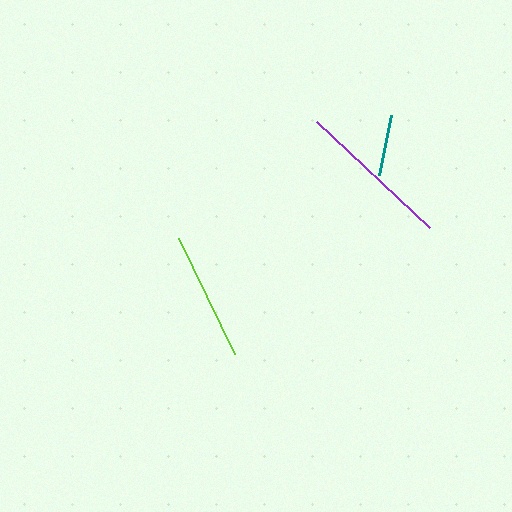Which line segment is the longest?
The purple line is the longest at approximately 154 pixels.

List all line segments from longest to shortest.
From longest to shortest: purple, lime, teal.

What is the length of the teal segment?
The teal segment is approximately 61 pixels long.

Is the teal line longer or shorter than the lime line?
The lime line is longer than the teal line.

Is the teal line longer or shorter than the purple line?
The purple line is longer than the teal line.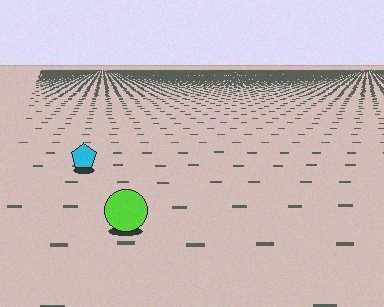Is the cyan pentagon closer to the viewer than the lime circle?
No. The lime circle is closer — you can tell from the texture gradient: the ground texture is coarser near it.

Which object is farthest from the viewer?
The cyan pentagon is farthest from the viewer. It appears smaller and the ground texture around it is denser.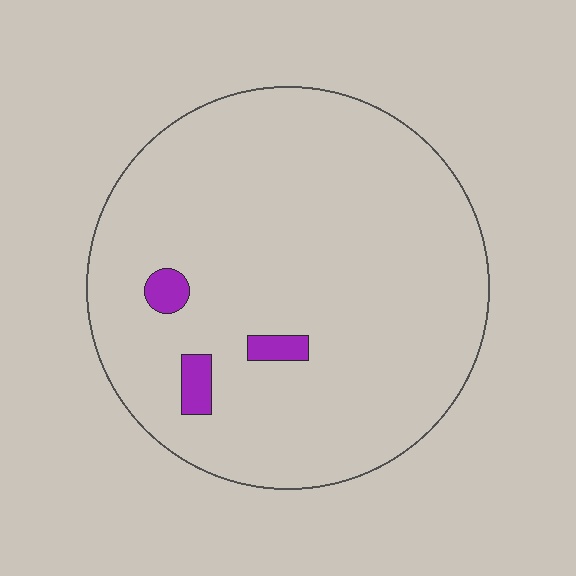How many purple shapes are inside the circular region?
3.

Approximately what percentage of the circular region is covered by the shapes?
Approximately 5%.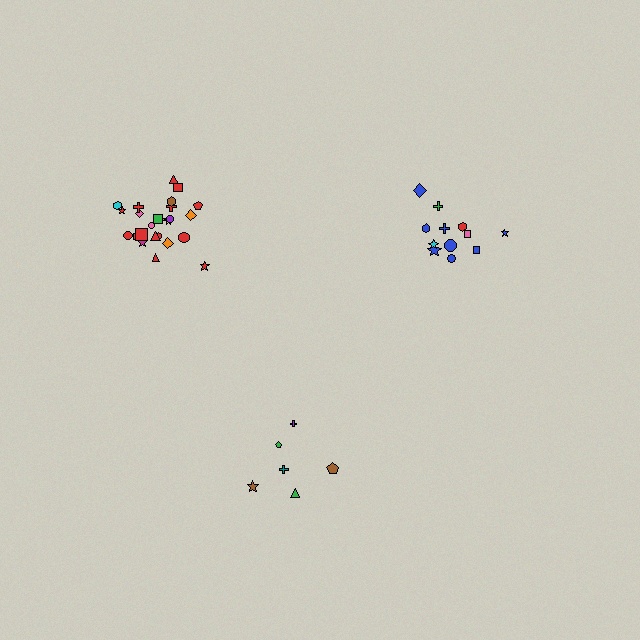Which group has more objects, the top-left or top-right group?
The top-left group.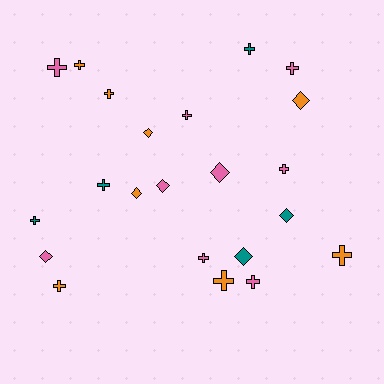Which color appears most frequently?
Pink, with 9 objects.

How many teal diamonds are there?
There are 2 teal diamonds.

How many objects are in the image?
There are 22 objects.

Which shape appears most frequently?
Cross, with 14 objects.